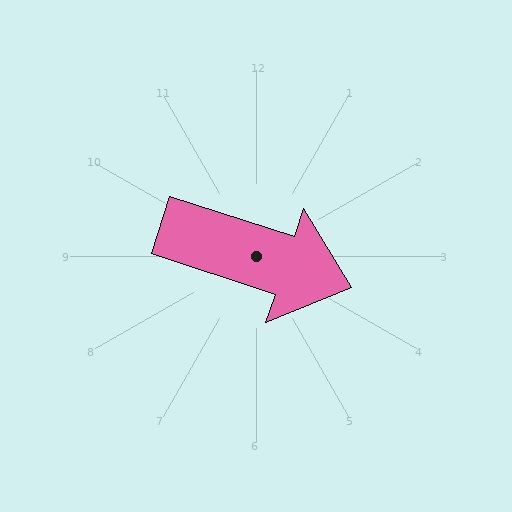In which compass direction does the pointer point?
East.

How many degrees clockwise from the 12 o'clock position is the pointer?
Approximately 108 degrees.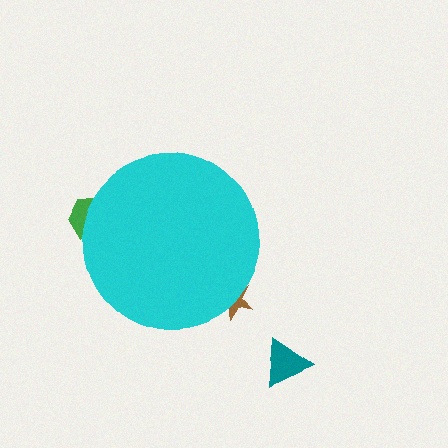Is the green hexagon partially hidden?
Yes, the green hexagon is partially hidden behind the cyan circle.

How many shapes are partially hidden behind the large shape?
2 shapes are partially hidden.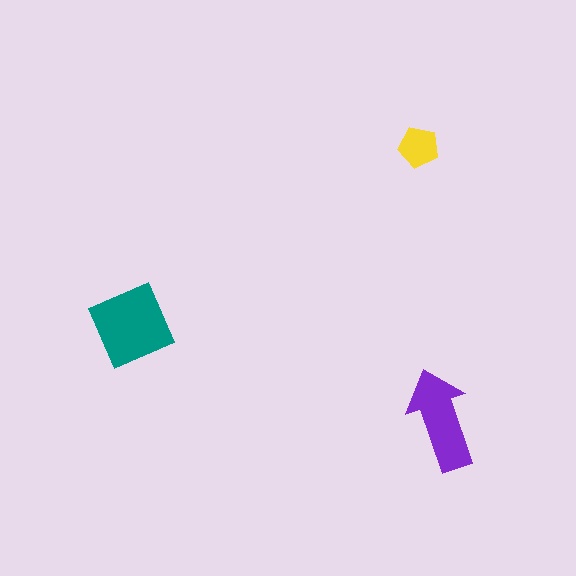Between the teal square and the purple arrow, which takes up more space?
The teal square.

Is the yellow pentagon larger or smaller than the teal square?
Smaller.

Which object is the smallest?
The yellow pentagon.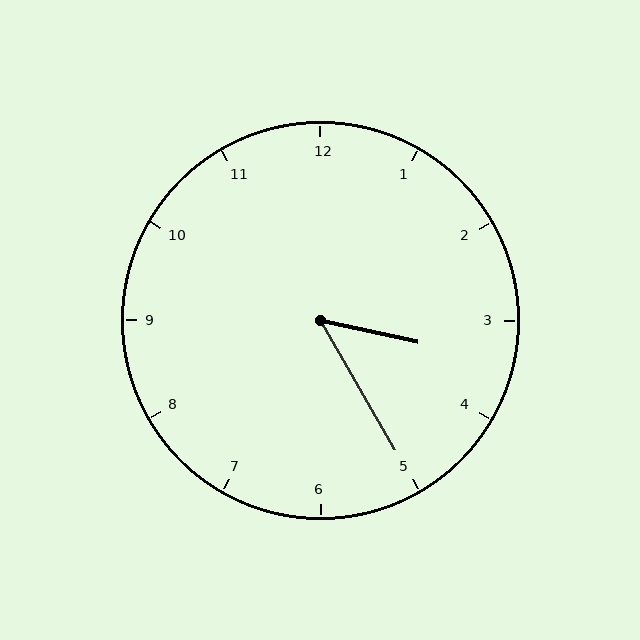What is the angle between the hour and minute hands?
Approximately 48 degrees.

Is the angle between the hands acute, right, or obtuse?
It is acute.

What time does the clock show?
3:25.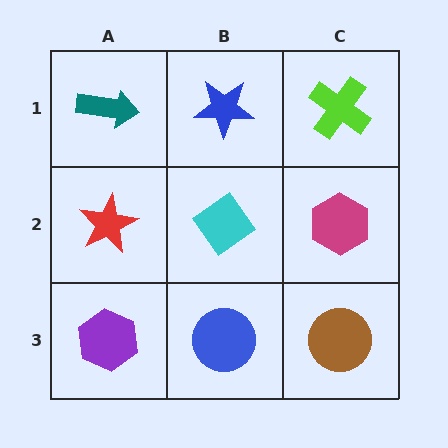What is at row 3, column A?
A purple hexagon.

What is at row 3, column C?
A brown circle.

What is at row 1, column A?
A teal arrow.